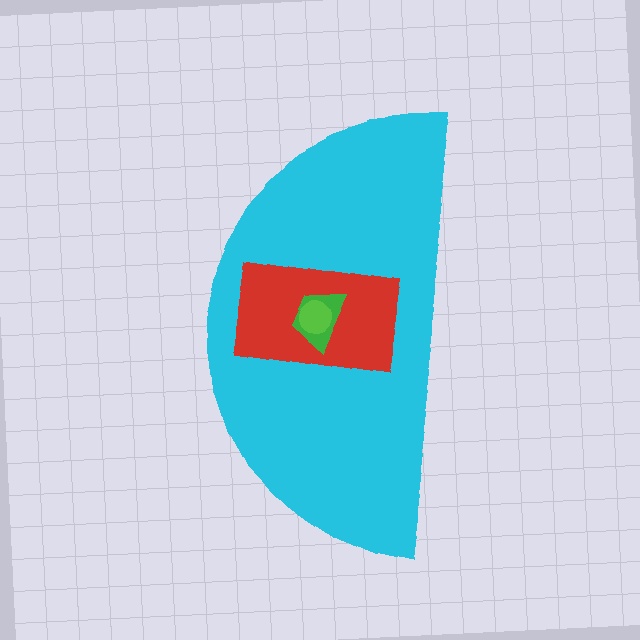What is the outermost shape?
The cyan semicircle.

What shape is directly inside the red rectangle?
The green trapezoid.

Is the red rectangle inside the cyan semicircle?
Yes.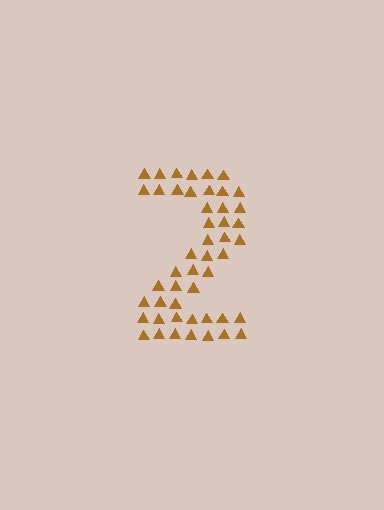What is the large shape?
The large shape is the digit 2.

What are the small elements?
The small elements are triangles.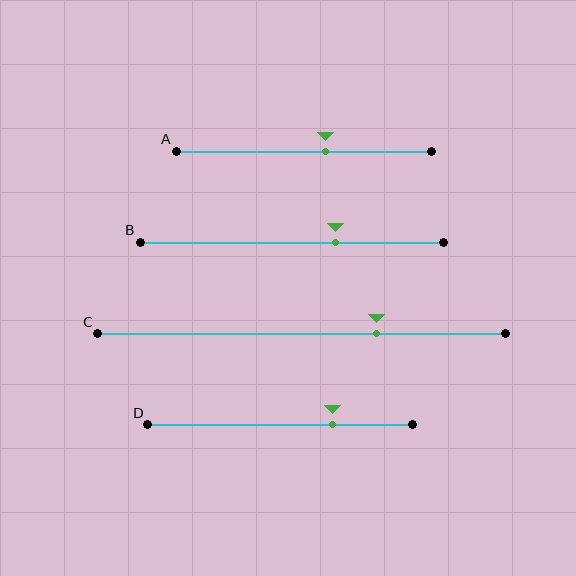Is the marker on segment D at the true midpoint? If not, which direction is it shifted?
No, the marker on segment D is shifted to the right by about 20% of the segment length.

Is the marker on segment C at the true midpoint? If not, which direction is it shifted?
No, the marker on segment C is shifted to the right by about 18% of the segment length.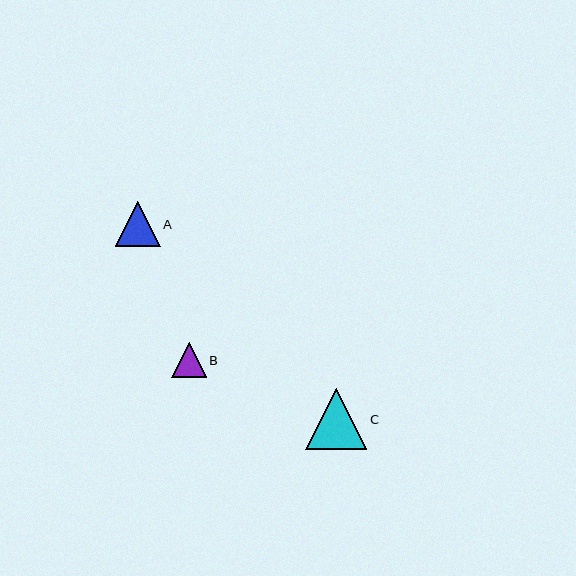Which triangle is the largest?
Triangle C is the largest with a size of approximately 62 pixels.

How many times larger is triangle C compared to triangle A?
Triangle C is approximately 1.4 times the size of triangle A.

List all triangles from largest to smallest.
From largest to smallest: C, A, B.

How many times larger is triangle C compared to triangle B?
Triangle C is approximately 1.8 times the size of triangle B.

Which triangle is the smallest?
Triangle B is the smallest with a size of approximately 35 pixels.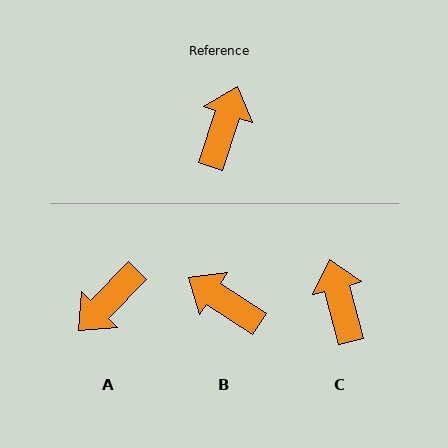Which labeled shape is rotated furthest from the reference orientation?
A, about 154 degrees away.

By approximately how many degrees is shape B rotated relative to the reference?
Approximately 75 degrees counter-clockwise.